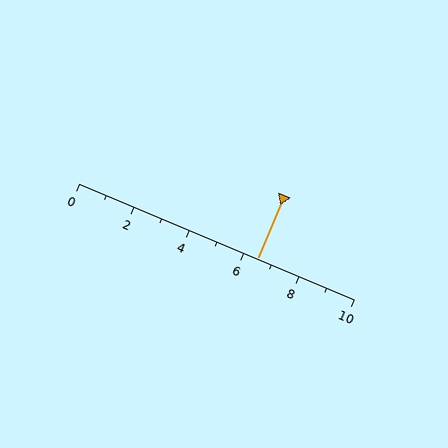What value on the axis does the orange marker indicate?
The marker indicates approximately 6.5.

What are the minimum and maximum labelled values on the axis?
The axis runs from 0 to 10.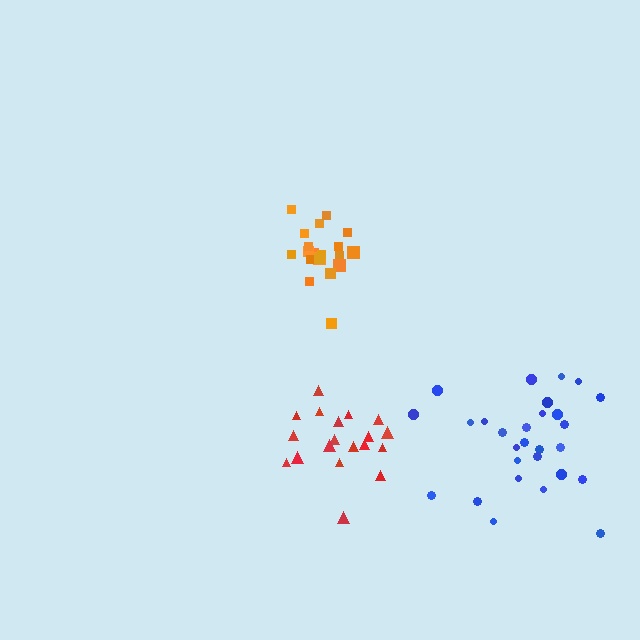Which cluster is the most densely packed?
Orange.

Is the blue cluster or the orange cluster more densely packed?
Orange.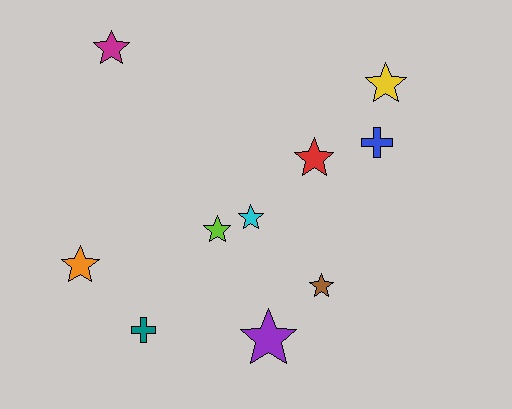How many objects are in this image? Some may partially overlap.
There are 10 objects.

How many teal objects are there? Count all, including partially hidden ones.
There is 1 teal object.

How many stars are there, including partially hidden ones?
There are 8 stars.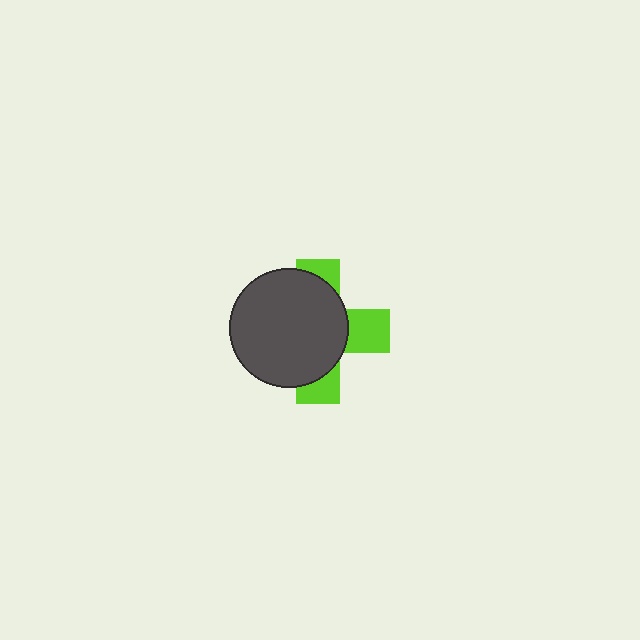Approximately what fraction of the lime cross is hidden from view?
Roughly 65% of the lime cross is hidden behind the dark gray circle.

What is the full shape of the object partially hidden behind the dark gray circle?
The partially hidden object is a lime cross.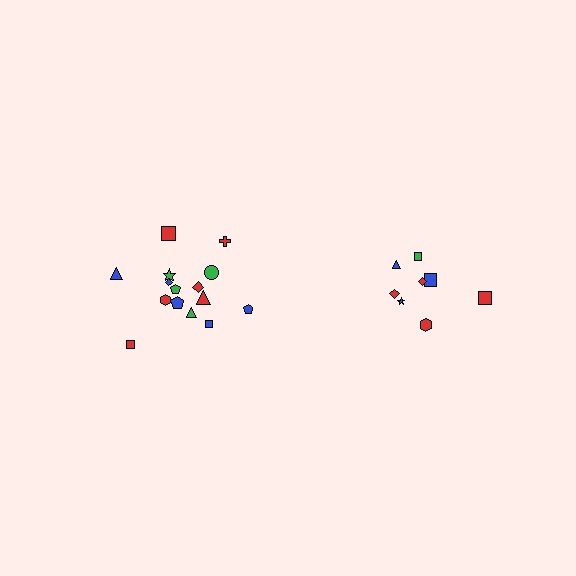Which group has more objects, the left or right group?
The left group.